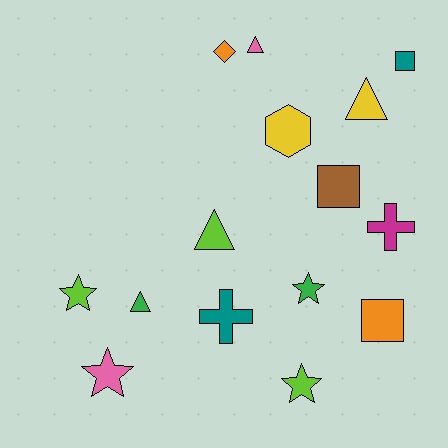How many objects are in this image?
There are 15 objects.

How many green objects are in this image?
There are 2 green objects.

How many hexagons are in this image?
There is 1 hexagon.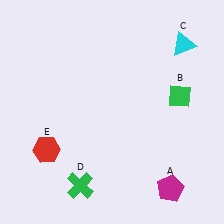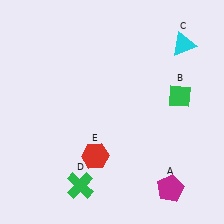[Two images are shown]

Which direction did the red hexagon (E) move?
The red hexagon (E) moved right.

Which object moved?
The red hexagon (E) moved right.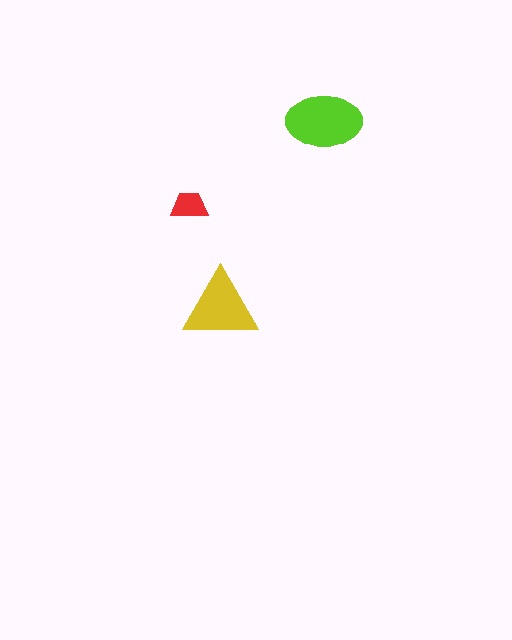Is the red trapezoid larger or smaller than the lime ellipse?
Smaller.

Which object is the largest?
The lime ellipse.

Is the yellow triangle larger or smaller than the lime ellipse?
Smaller.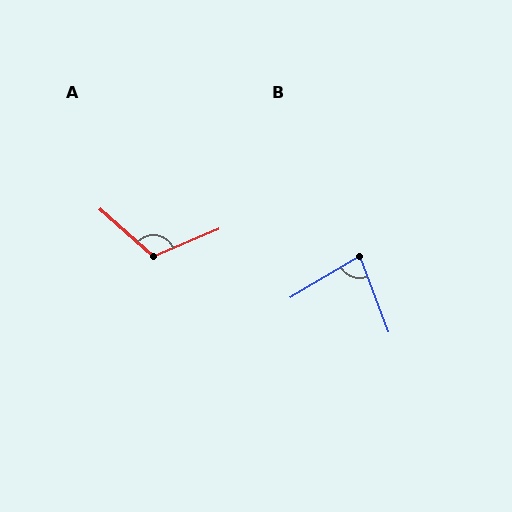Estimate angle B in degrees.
Approximately 80 degrees.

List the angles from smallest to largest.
B (80°), A (115°).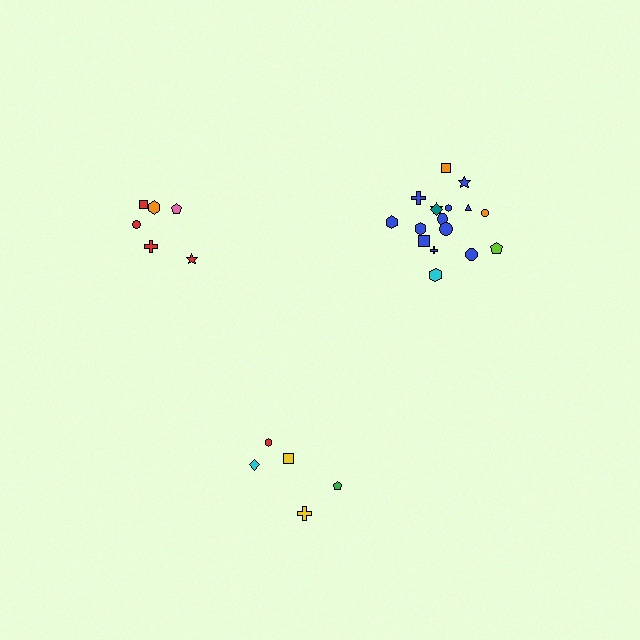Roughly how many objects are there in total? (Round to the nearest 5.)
Roughly 30 objects in total.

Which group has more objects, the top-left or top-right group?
The top-right group.